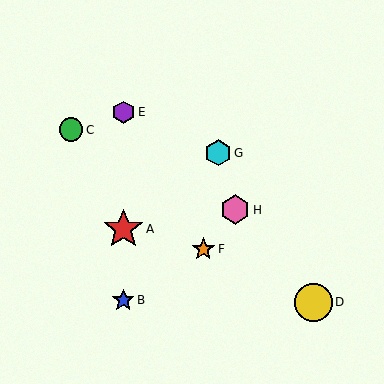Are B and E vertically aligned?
Yes, both are at x≈123.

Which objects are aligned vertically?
Objects A, B, E are aligned vertically.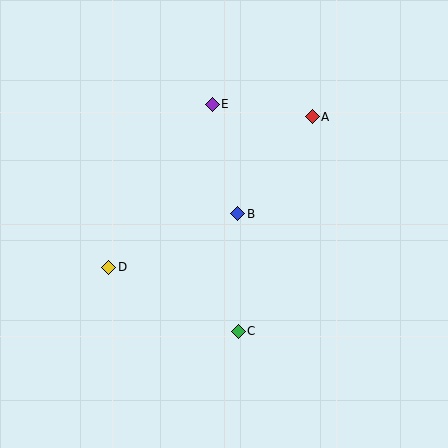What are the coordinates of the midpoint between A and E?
The midpoint between A and E is at (262, 111).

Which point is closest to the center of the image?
Point B at (238, 214) is closest to the center.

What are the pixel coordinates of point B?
Point B is at (238, 214).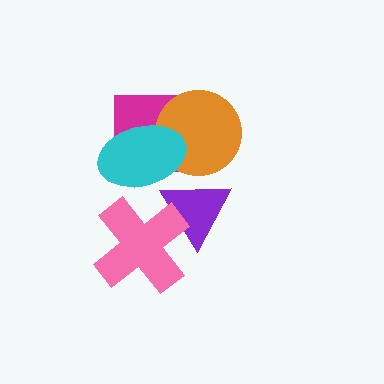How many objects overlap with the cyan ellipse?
3 objects overlap with the cyan ellipse.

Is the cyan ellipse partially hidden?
No, no other shape covers it.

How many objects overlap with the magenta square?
2 objects overlap with the magenta square.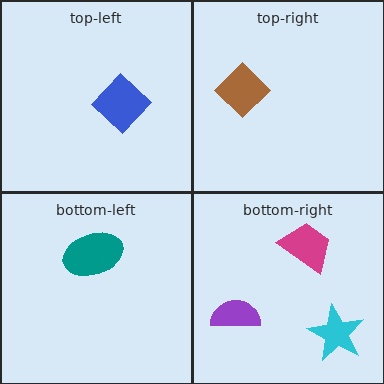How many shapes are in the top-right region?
1.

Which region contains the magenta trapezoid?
The bottom-right region.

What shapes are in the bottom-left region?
The teal ellipse.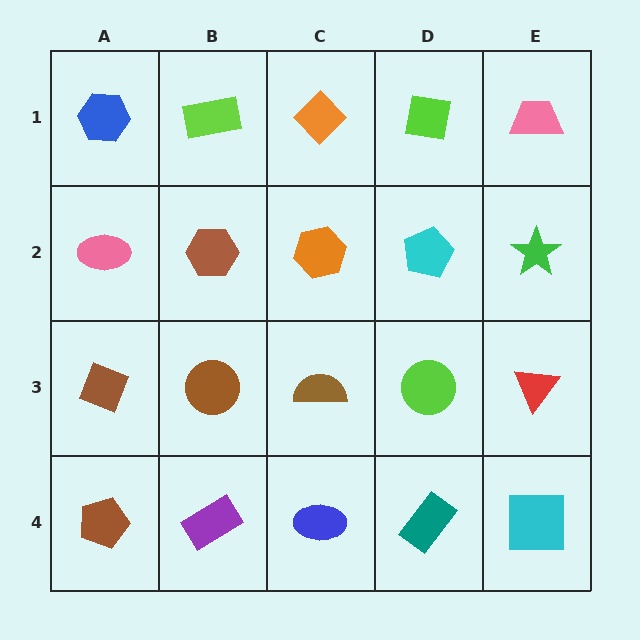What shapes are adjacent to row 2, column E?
A pink trapezoid (row 1, column E), a red triangle (row 3, column E), a cyan pentagon (row 2, column D).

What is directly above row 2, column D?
A lime square.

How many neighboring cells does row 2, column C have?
4.